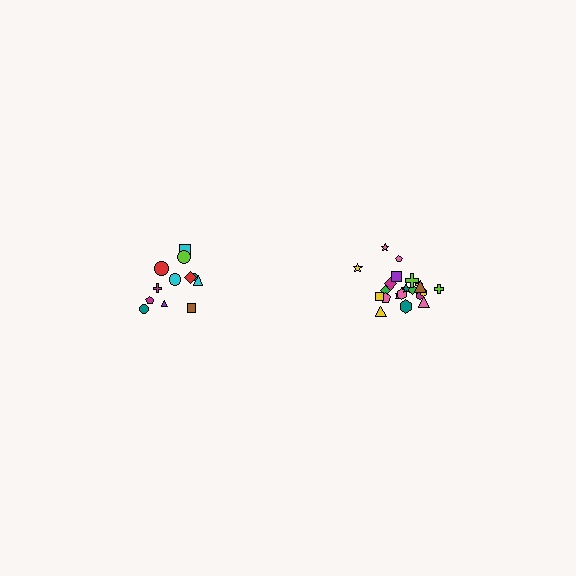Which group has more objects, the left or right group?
The right group.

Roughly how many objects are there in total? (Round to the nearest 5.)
Roughly 35 objects in total.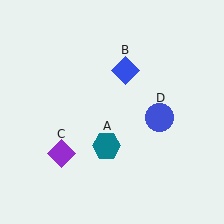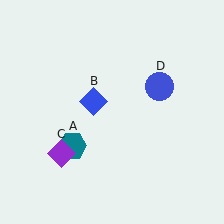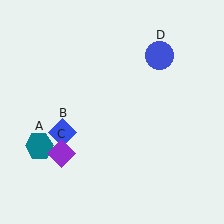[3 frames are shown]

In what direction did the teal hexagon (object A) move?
The teal hexagon (object A) moved left.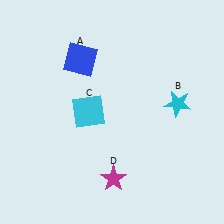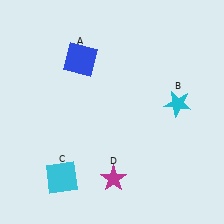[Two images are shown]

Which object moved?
The cyan square (C) moved down.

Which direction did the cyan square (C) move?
The cyan square (C) moved down.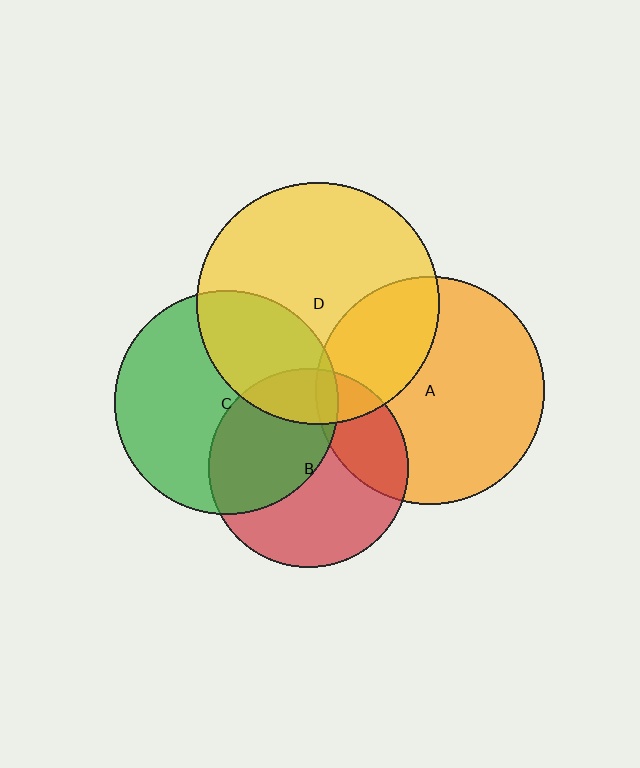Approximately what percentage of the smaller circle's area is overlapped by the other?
Approximately 20%.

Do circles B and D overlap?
Yes.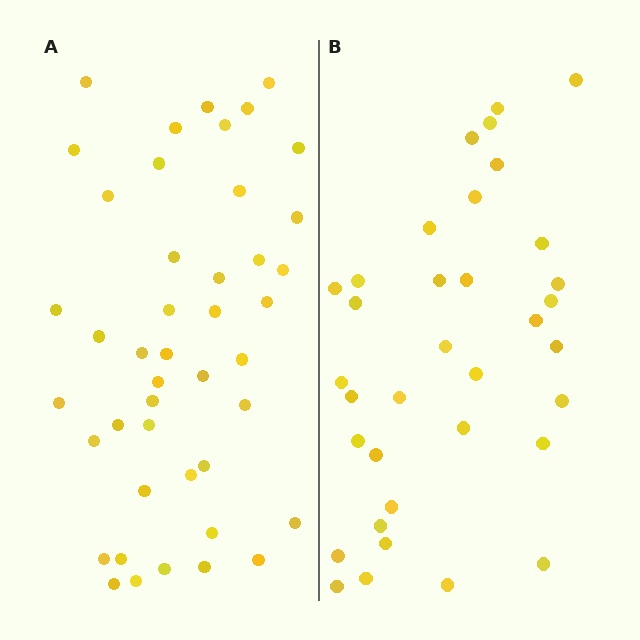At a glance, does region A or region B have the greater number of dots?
Region A (the left region) has more dots.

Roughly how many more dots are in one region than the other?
Region A has roughly 8 or so more dots than region B.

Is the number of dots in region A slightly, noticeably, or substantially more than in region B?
Region A has noticeably more, but not dramatically so. The ratio is roughly 1.3 to 1.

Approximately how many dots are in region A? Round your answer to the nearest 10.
About 40 dots. (The exact count is 44, which rounds to 40.)